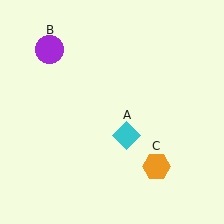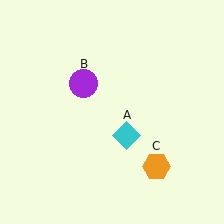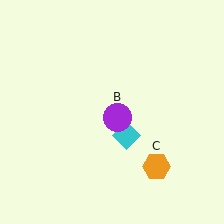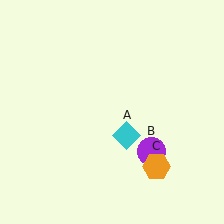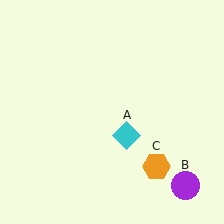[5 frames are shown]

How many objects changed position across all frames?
1 object changed position: purple circle (object B).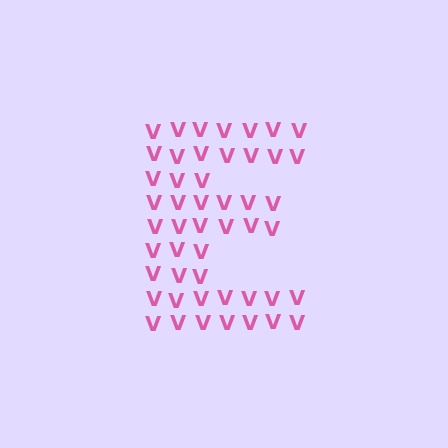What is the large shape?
The large shape is the letter E.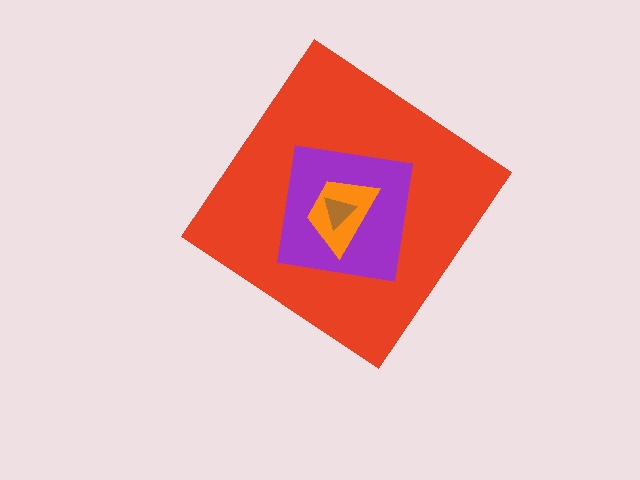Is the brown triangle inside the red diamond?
Yes.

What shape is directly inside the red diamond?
The purple square.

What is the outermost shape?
The red diamond.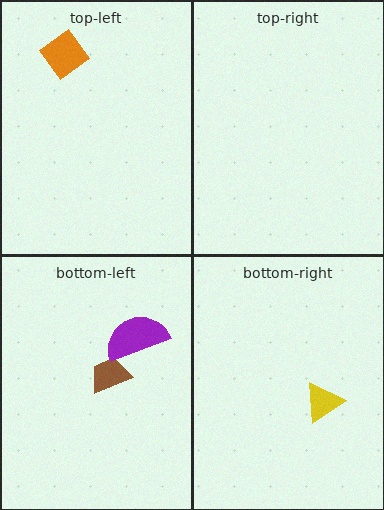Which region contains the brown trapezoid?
The bottom-left region.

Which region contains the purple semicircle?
The bottom-left region.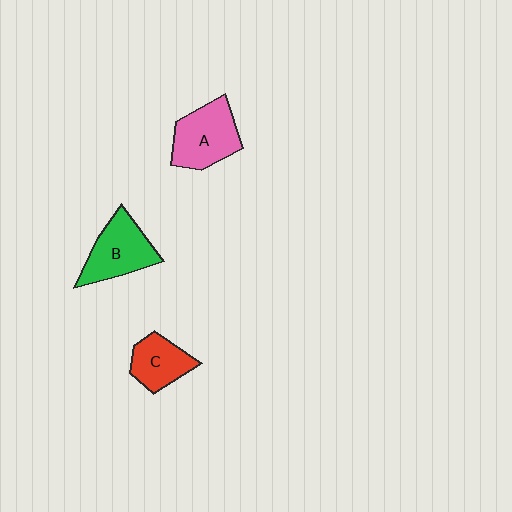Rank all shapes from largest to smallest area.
From largest to smallest: A (pink), B (green), C (red).